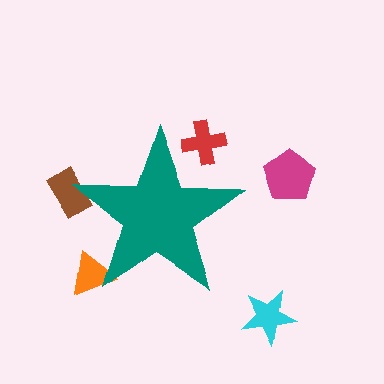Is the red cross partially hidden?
Yes, the red cross is partially hidden behind the teal star.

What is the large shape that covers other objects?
A teal star.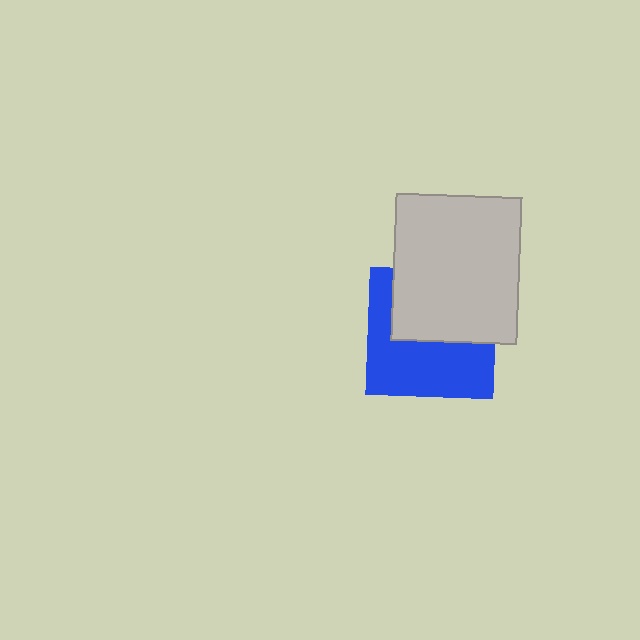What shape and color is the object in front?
The object in front is a light gray rectangle.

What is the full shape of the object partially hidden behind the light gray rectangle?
The partially hidden object is a blue square.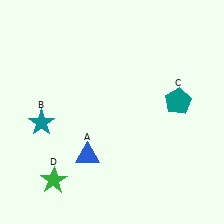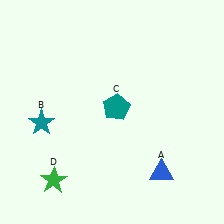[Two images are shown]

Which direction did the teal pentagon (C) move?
The teal pentagon (C) moved left.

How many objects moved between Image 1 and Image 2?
2 objects moved between the two images.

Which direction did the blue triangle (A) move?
The blue triangle (A) moved right.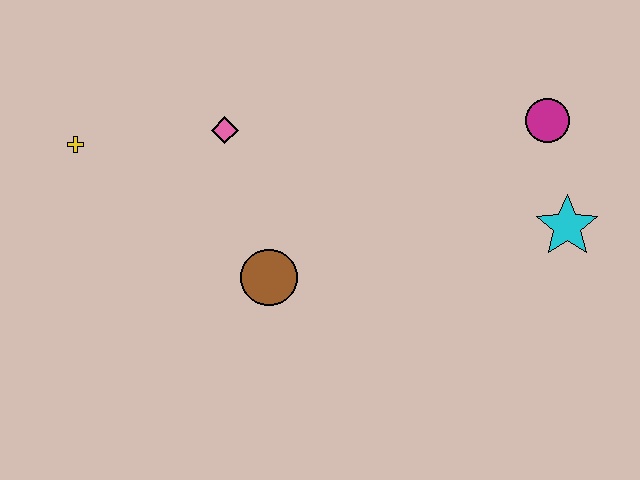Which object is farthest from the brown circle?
The magenta circle is farthest from the brown circle.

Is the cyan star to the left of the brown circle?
No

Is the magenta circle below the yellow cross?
No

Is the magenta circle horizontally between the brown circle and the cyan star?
Yes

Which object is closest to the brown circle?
The pink diamond is closest to the brown circle.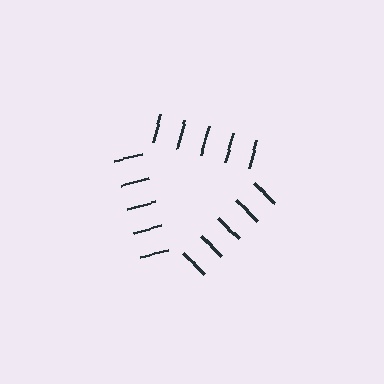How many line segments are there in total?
15 — 5 along each of the 3 edges.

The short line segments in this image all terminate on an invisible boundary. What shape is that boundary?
An illusory triangle — the line segments terminate on its edges but no continuous stroke is drawn.